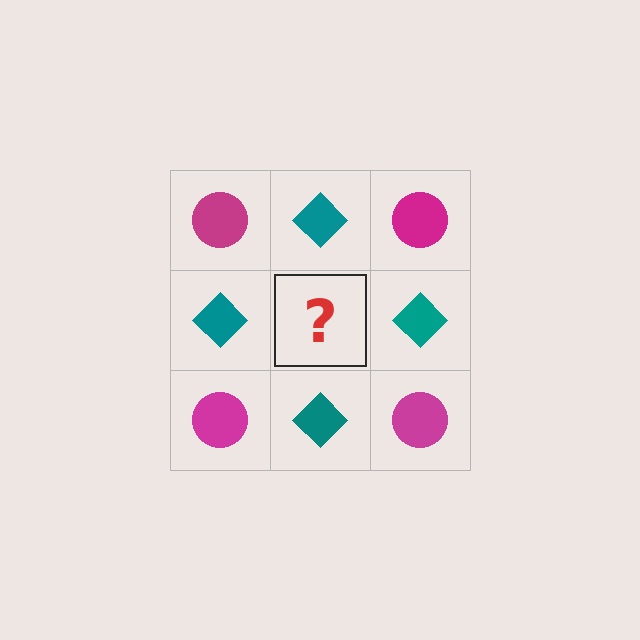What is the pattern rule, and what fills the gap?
The rule is that it alternates magenta circle and teal diamond in a checkerboard pattern. The gap should be filled with a magenta circle.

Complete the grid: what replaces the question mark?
The question mark should be replaced with a magenta circle.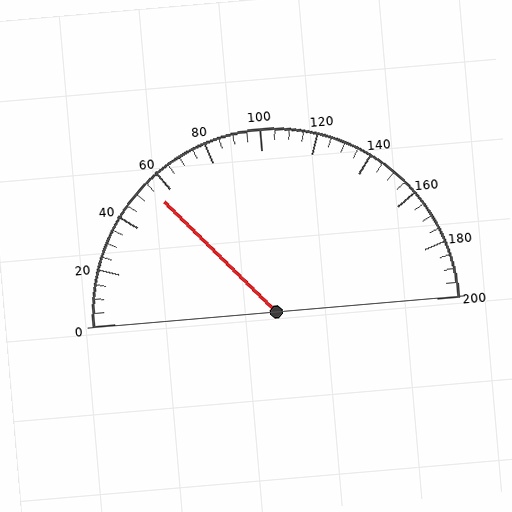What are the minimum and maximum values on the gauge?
The gauge ranges from 0 to 200.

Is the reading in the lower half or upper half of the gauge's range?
The reading is in the lower half of the range (0 to 200).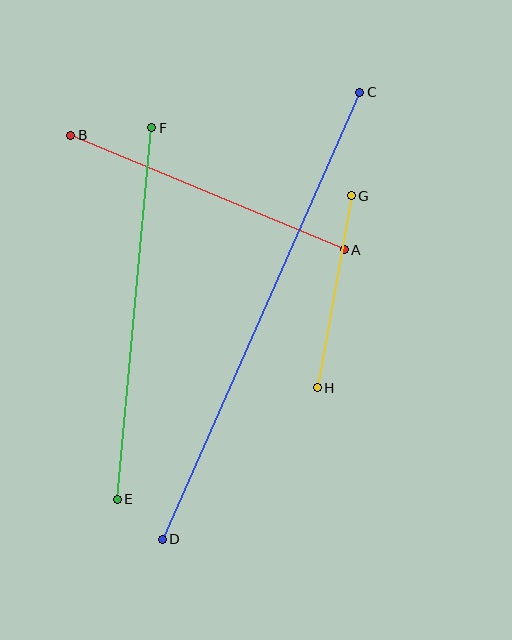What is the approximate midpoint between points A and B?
The midpoint is at approximately (207, 193) pixels.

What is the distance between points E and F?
The distance is approximately 373 pixels.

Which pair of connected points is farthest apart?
Points C and D are farthest apart.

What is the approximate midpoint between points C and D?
The midpoint is at approximately (261, 316) pixels.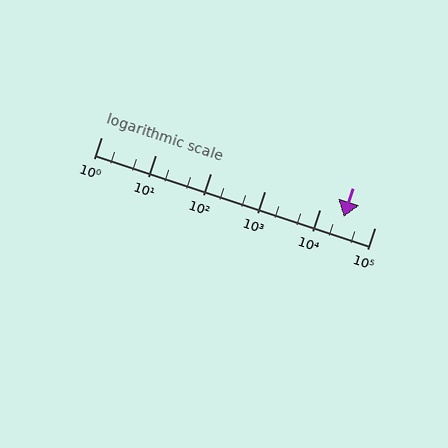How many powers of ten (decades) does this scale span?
The scale spans 5 decades, from 1 to 100000.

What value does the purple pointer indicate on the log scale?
The pointer indicates approximately 27000.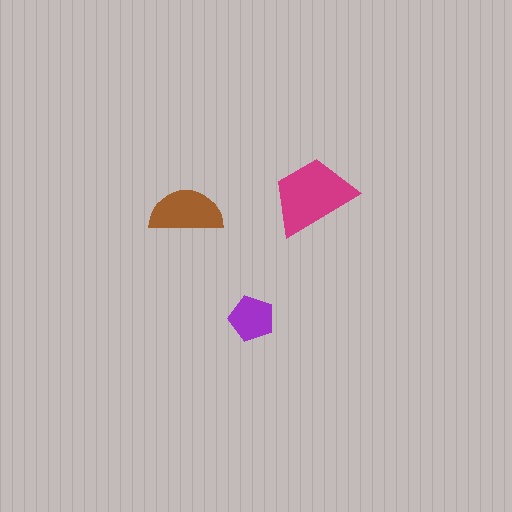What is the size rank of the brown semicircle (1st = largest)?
2nd.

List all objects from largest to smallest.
The magenta trapezoid, the brown semicircle, the purple pentagon.